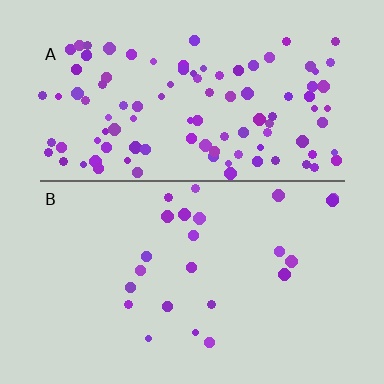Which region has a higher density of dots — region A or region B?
A (the top).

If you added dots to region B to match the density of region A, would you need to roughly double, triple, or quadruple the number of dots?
Approximately quadruple.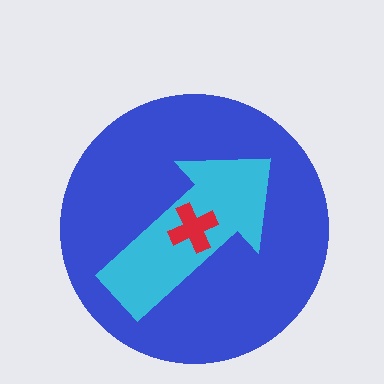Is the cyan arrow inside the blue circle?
Yes.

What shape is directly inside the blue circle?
The cyan arrow.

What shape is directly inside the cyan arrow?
The red cross.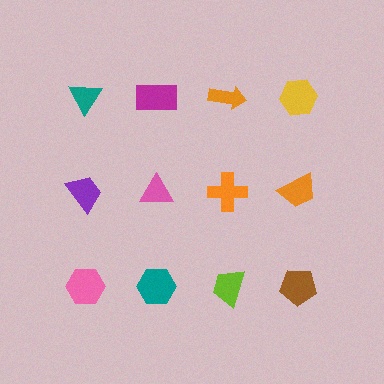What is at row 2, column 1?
A purple trapezoid.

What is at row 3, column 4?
A brown pentagon.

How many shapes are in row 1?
4 shapes.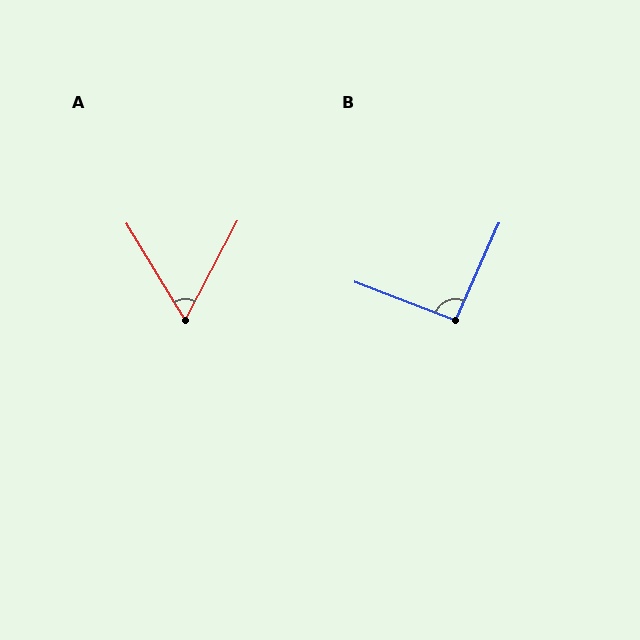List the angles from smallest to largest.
A (59°), B (93°).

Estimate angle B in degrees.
Approximately 93 degrees.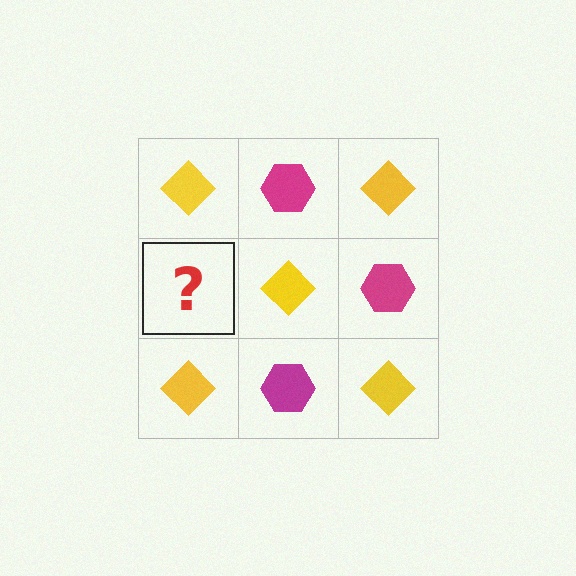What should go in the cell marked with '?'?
The missing cell should contain a magenta hexagon.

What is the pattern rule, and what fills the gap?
The rule is that it alternates yellow diamond and magenta hexagon in a checkerboard pattern. The gap should be filled with a magenta hexagon.